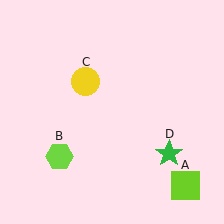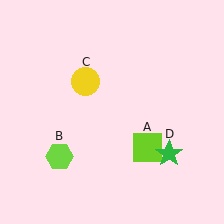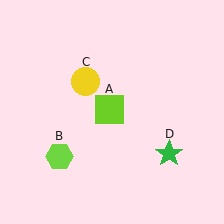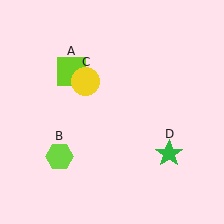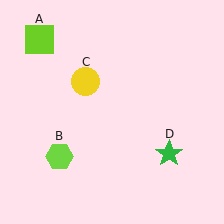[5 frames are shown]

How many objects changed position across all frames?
1 object changed position: lime square (object A).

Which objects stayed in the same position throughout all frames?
Lime hexagon (object B) and yellow circle (object C) and green star (object D) remained stationary.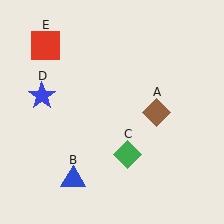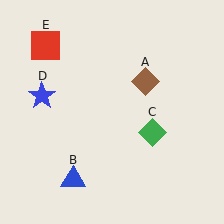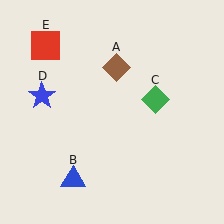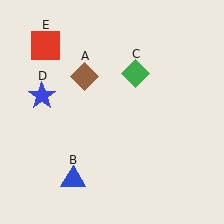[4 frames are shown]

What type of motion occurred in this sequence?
The brown diamond (object A), green diamond (object C) rotated counterclockwise around the center of the scene.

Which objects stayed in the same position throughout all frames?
Blue triangle (object B) and blue star (object D) and red square (object E) remained stationary.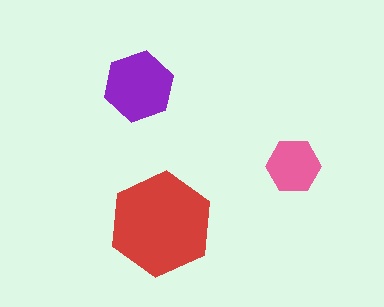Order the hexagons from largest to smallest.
the red one, the purple one, the pink one.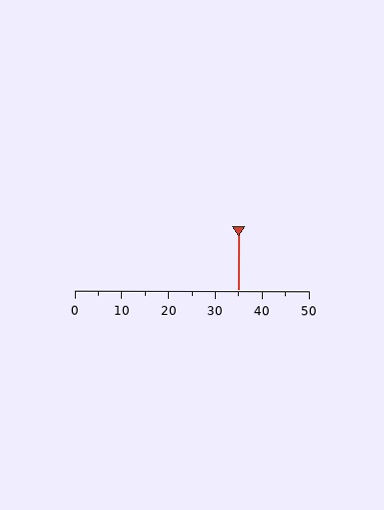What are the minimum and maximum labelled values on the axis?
The axis runs from 0 to 50.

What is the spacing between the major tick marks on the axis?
The major ticks are spaced 10 apart.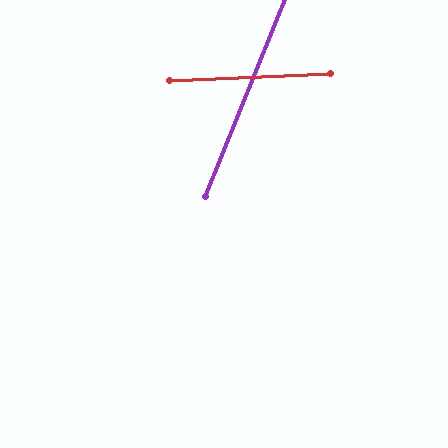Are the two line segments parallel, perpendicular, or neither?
Neither parallel nor perpendicular — they differ by about 66°.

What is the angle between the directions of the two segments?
Approximately 66 degrees.